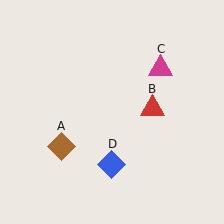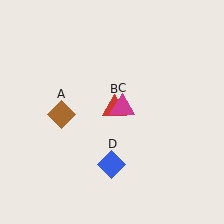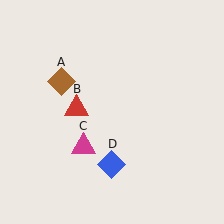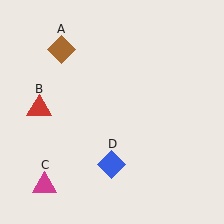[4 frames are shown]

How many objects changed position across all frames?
3 objects changed position: brown diamond (object A), red triangle (object B), magenta triangle (object C).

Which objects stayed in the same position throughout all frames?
Blue diamond (object D) remained stationary.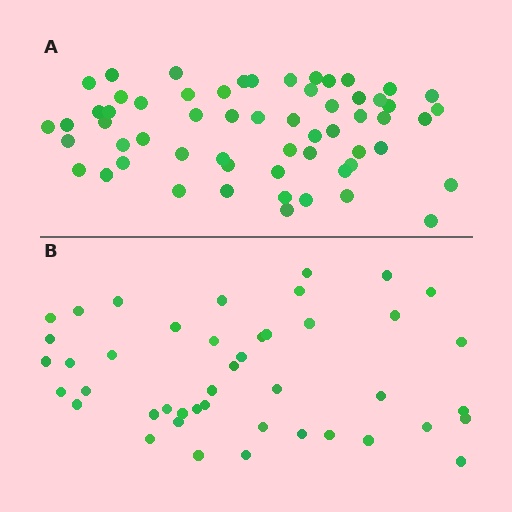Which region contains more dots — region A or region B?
Region A (the top region) has more dots.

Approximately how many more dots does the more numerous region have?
Region A has approximately 15 more dots than region B.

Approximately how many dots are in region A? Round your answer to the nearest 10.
About 60 dots. (The exact count is 59, which rounds to 60.)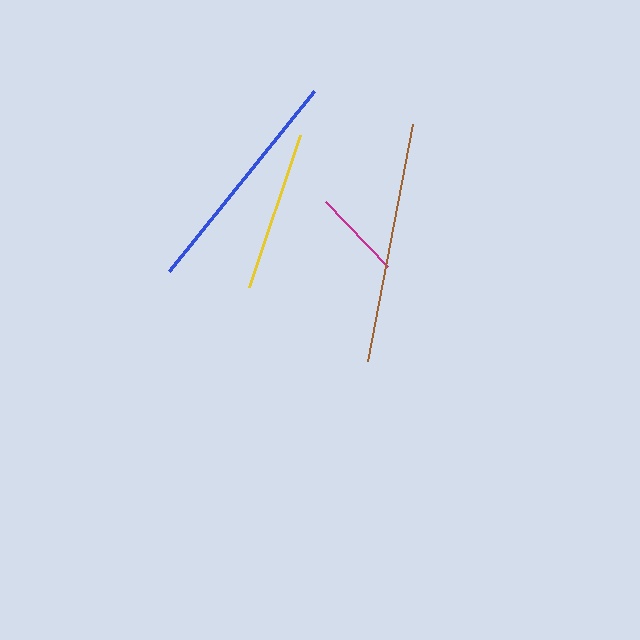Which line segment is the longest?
The brown line is the longest at approximately 242 pixels.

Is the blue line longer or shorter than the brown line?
The brown line is longer than the blue line.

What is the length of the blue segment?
The blue segment is approximately 231 pixels long.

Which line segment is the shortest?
The magenta line is the shortest at approximately 90 pixels.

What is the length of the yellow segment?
The yellow segment is approximately 160 pixels long.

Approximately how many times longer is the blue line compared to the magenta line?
The blue line is approximately 2.6 times the length of the magenta line.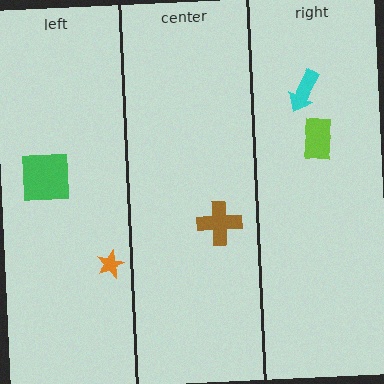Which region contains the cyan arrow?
The right region.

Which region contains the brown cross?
The center region.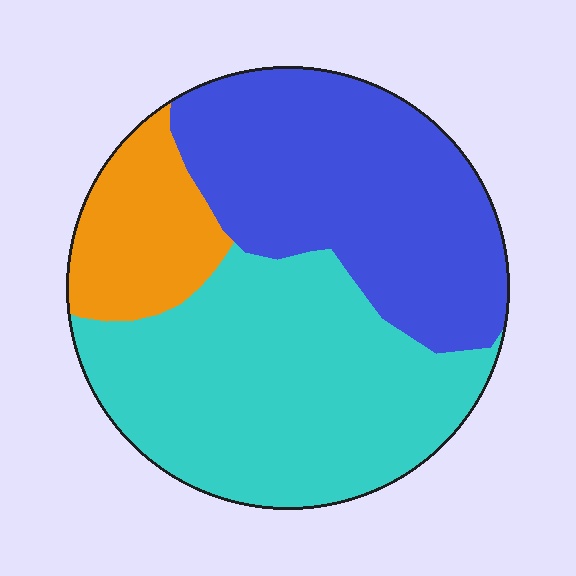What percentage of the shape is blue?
Blue covers around 40% of the shape.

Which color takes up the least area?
Orange, at roughly 15%.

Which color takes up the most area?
Cyan, at roughly 45%.